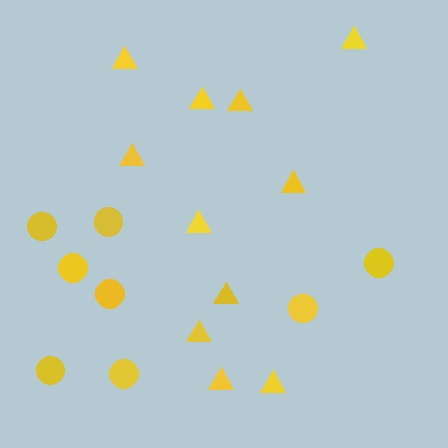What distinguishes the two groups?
There are 2 groups: one group of triangles (11) and one group of circles (8).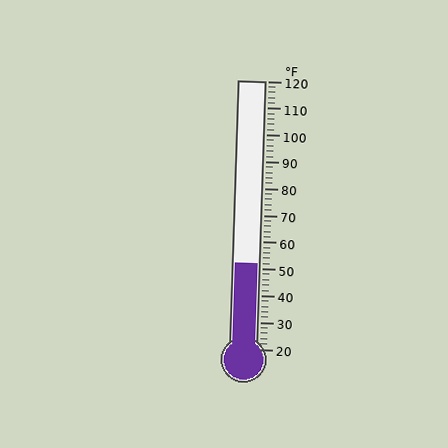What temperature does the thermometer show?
The thermometer shows approximately 52°F.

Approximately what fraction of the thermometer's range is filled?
The thermometer is filled to approximately 30% of its range.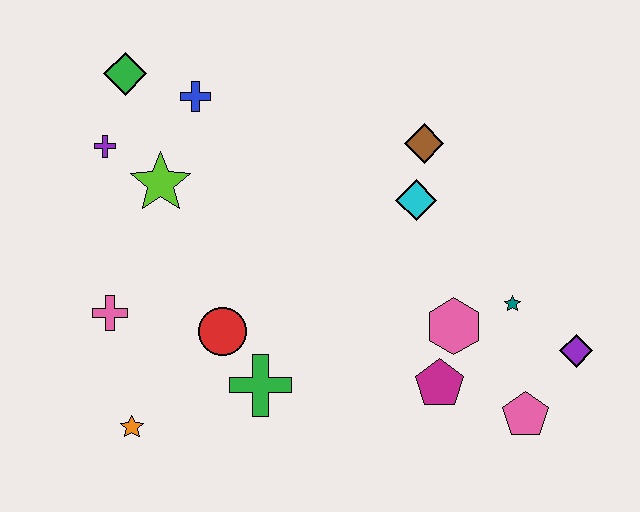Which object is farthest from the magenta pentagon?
The green diamond is farthest from the magenta pentagon.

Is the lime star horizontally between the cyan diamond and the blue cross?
No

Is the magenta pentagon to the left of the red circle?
No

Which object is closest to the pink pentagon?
The purple diamond is closest to the pink pentagon.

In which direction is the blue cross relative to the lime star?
The blue cross is above the lime star.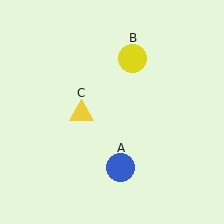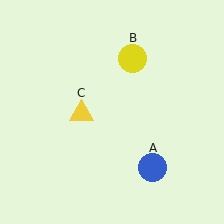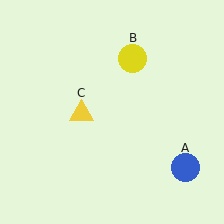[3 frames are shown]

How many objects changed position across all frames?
1 object changed position: blue circle (object A).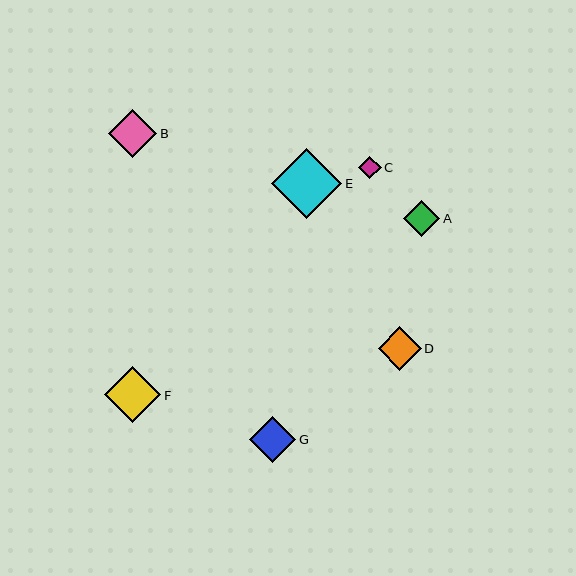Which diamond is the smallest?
Diamond C is the smallest with a size of approximately 23 pixels.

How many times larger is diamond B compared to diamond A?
Diamond B is approximately 1.3 times the size of diamond A.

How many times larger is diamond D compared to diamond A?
Diamond D is approximately 1.2 times the size of diamond A.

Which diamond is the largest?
Diamond E is the largest with a size of approximately 70 pixels.